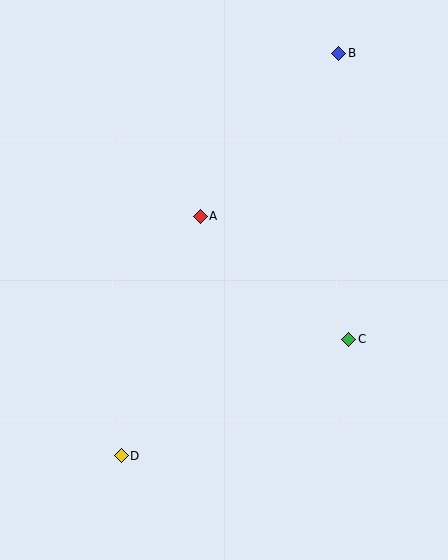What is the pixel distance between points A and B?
The distance between A and B is 214 pixels.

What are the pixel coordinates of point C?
Point C is at (349, 339).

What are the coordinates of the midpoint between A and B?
The midpoint between A and B is at (269, 135).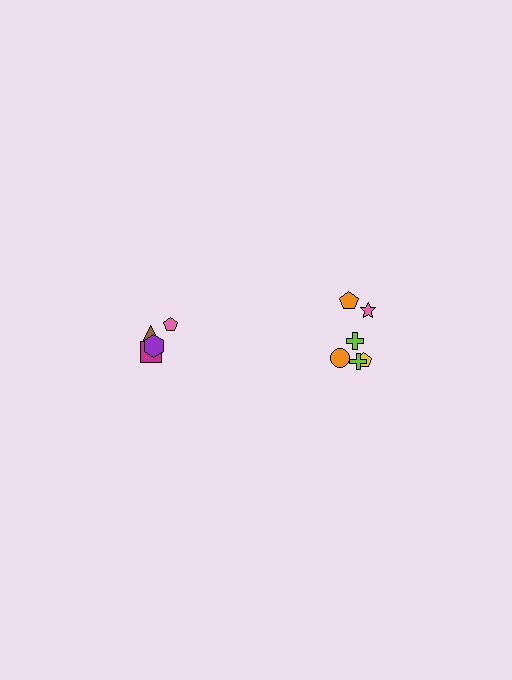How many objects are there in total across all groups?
There are 10 objects.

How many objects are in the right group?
There are 6 objects.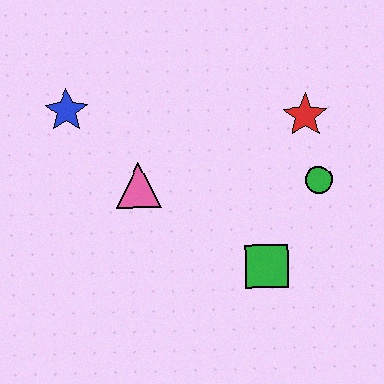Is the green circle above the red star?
No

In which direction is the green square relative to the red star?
The green square is below the red star.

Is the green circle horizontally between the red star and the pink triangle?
No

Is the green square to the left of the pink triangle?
No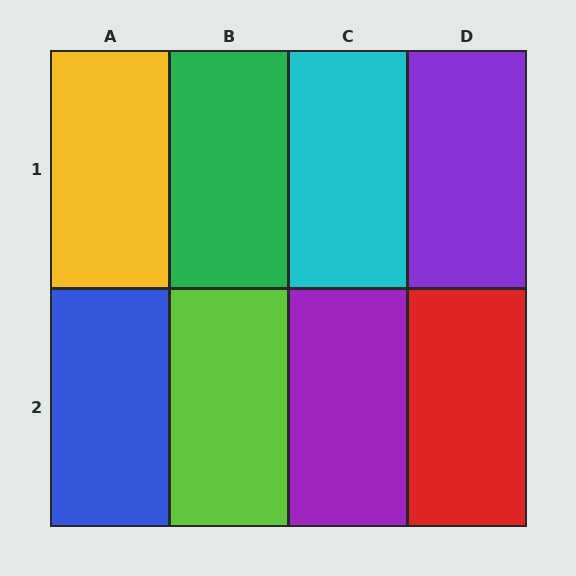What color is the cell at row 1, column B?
Green.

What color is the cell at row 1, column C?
Cyan.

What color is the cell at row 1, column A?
Yellow.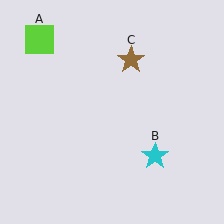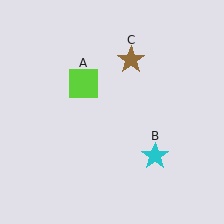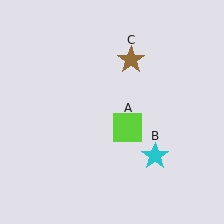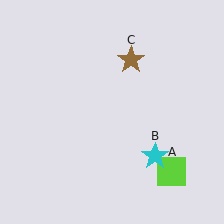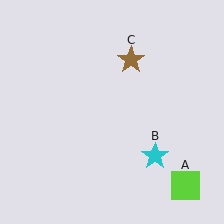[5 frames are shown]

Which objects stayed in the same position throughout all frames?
Cyan star (object B) and brown star (object C) remained stationary.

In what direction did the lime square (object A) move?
The lime square (object A) moved down and to the right.